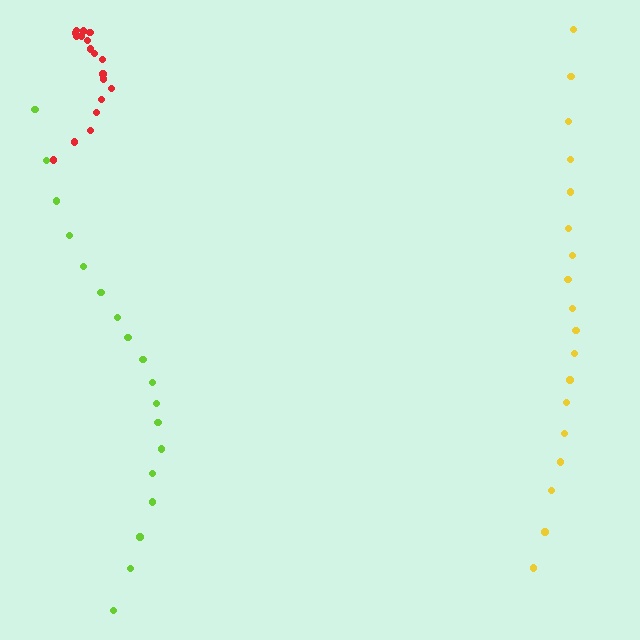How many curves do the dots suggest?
There are 3 distinct paths.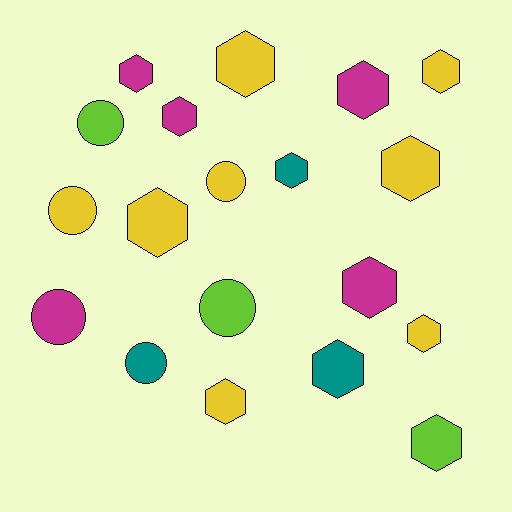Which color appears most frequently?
Yellow, with 8 objects.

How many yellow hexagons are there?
There are 6 yellow hexagons.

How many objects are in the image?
There are 19 objects.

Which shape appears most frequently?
Hexagon, with 13 objects.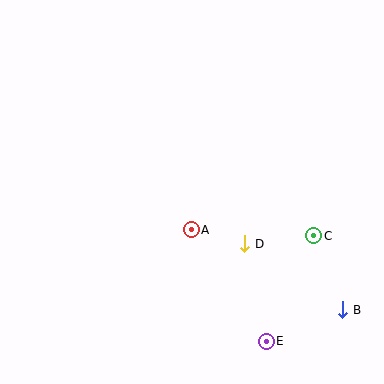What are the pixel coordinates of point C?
Point C is at (314, 236).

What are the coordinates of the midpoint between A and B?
The midpoint between A and B is at (267, 270).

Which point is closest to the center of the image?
Point A at (191, 230) is closest to the center.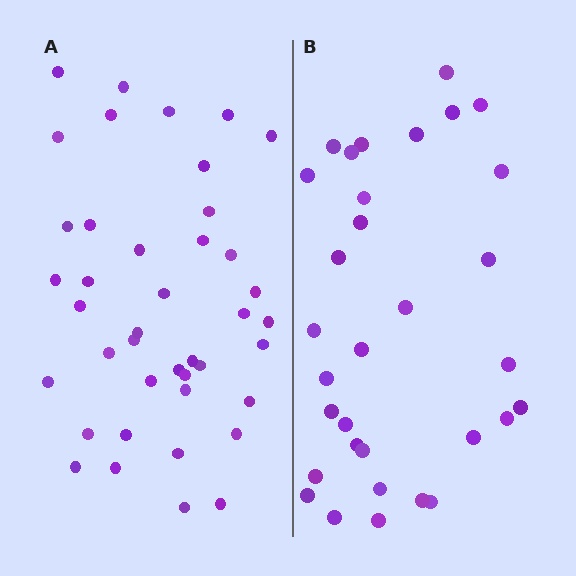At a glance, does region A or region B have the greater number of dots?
Region A (the left region) has more dots.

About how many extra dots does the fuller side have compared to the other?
Region A has roughly 8 or so more dots than region B.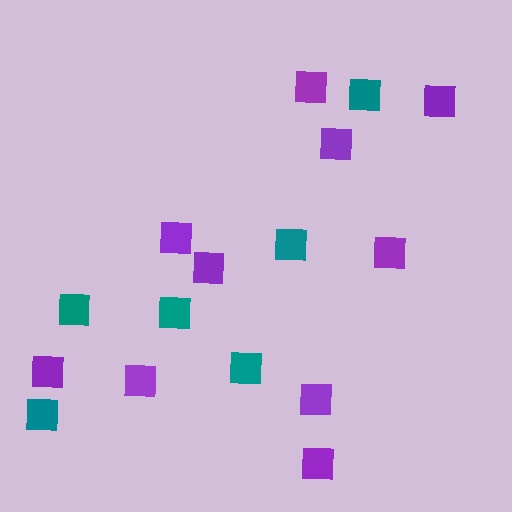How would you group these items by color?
There are 2 groups: one group of teal squares (6) and one group of purple squares (10).